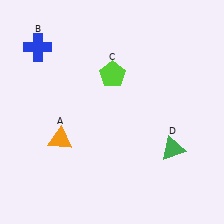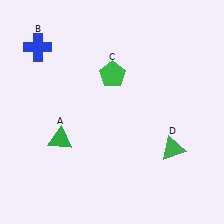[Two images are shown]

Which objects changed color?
A changed from orange to green. C changed from lime to green.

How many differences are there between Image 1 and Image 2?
There are 2 differences between the two images.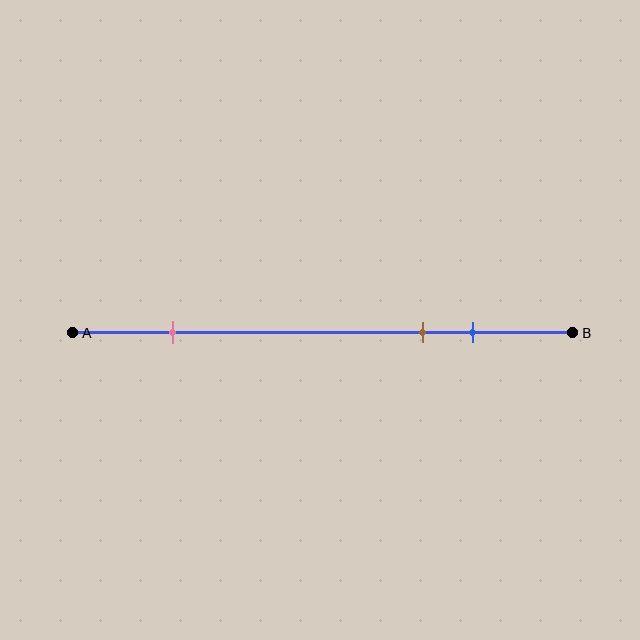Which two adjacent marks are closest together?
The brown and blue marks are the closest adjacent pair.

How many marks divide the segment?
There are 3 marks dividing the segment.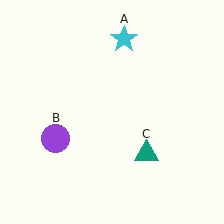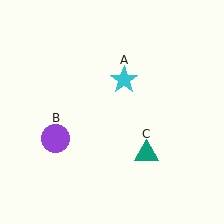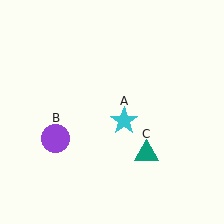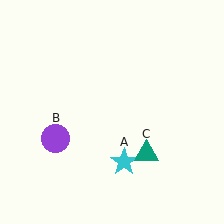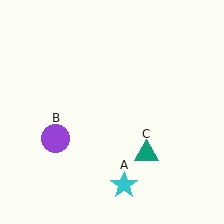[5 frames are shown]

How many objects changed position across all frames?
1 object changed position: cyan star (object A).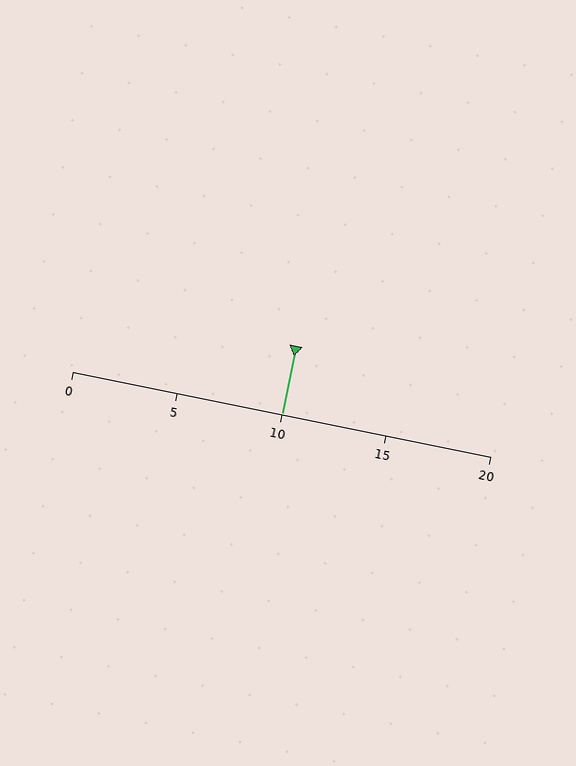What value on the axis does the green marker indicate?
The marker indicates approximately 10.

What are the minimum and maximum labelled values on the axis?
The axis runs from 0 to 20.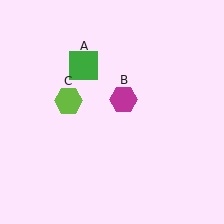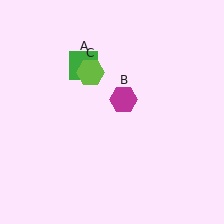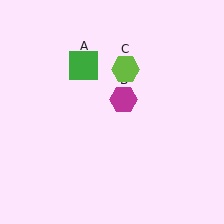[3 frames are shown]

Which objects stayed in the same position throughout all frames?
Green square (object A) and magenta hexagon (object B) remained stationary.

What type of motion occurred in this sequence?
The lime hexagon (object C) rotated clockwise around the center of the scene.